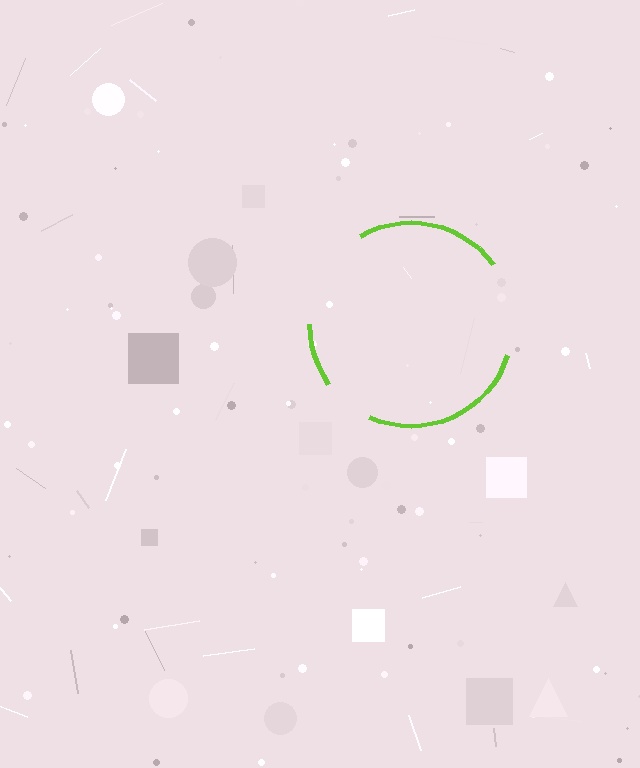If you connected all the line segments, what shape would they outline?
They would outline a circle.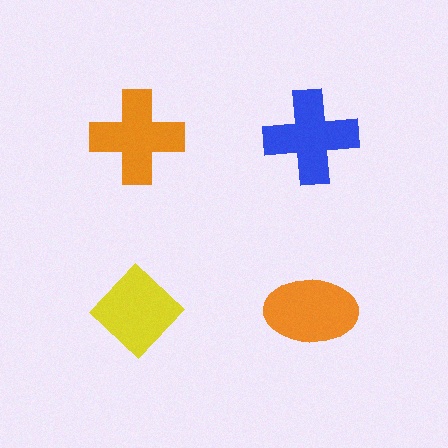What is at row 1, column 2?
A blue cross.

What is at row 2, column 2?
An orange ellipse.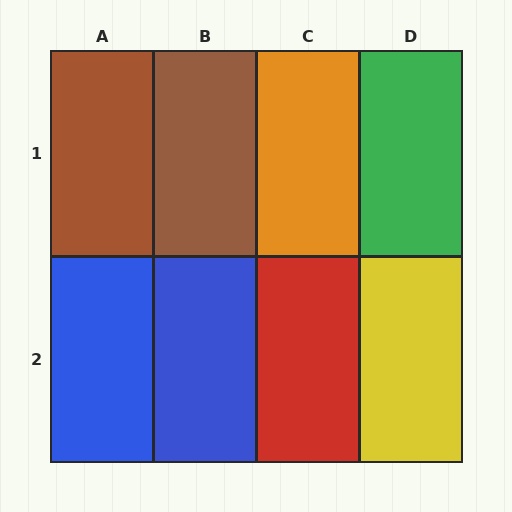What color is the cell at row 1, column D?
Green.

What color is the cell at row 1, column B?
Brown.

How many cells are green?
1 cell is green.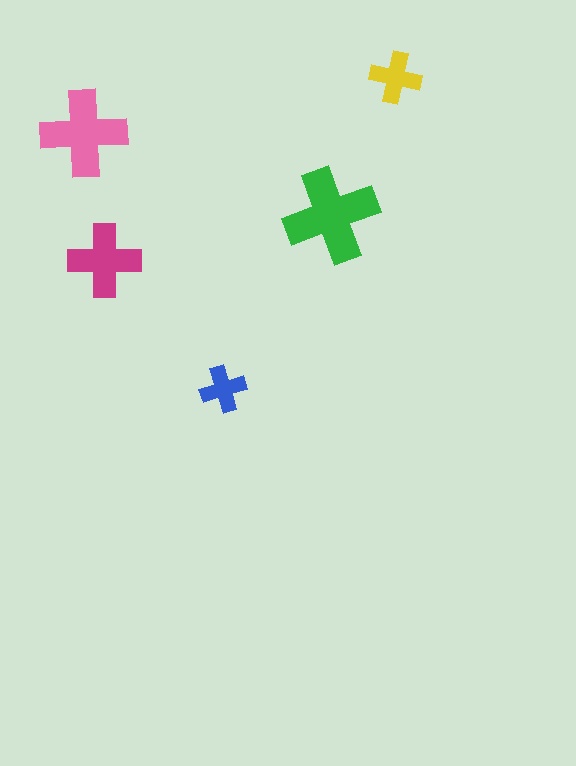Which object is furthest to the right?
The yellow cross is rightmost.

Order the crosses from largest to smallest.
the green one, the pink one, the magenta one, the yellow one, the blue one.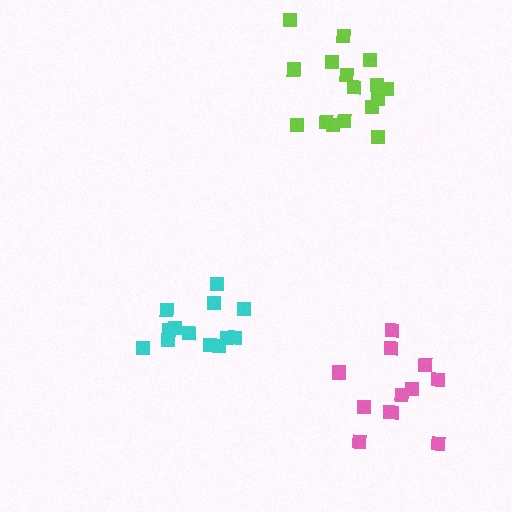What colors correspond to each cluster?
The clusters are colored: cyan, lime, pink.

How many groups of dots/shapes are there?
There are 3 groups.